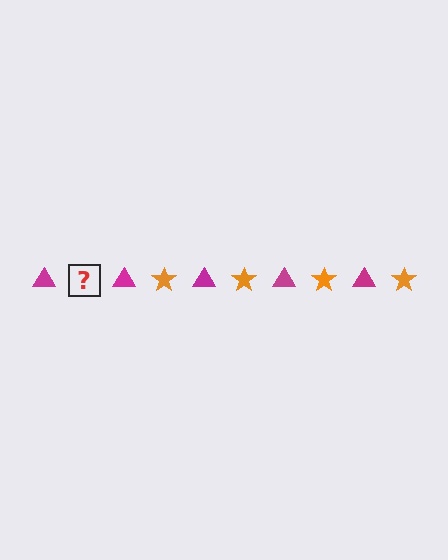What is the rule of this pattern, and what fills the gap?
The rule is that the pattern alternates between magenta triangle and orange star. The gap should be filled with an orange star.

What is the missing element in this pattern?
The missing element is an orange star.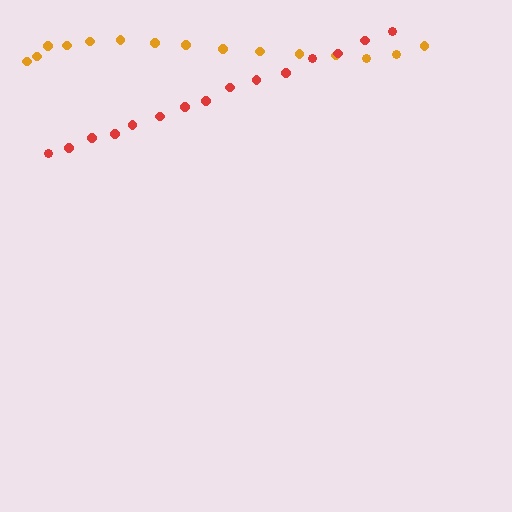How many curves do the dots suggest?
There are 2 distinct paths.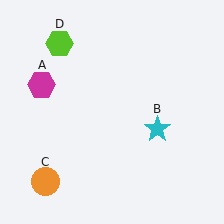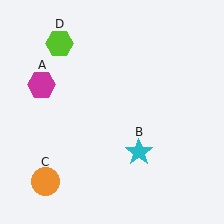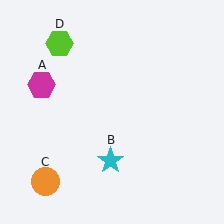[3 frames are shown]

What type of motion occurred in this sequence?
The cyan star (object B) rotated clockwise around the center of the scene.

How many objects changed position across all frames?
1 object changed position: cyan star (object B).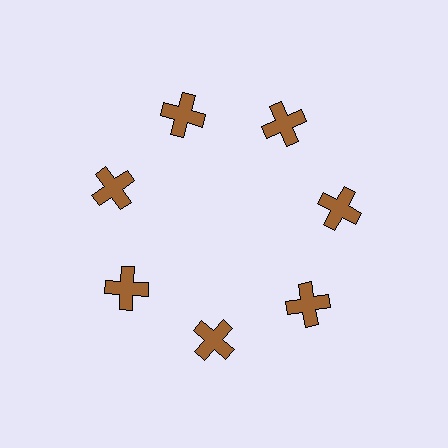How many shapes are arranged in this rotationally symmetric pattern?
There are 7 shapes, arranged in 7 groups of 1.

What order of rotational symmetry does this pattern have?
This pattern has 7-fold rotational symmetry.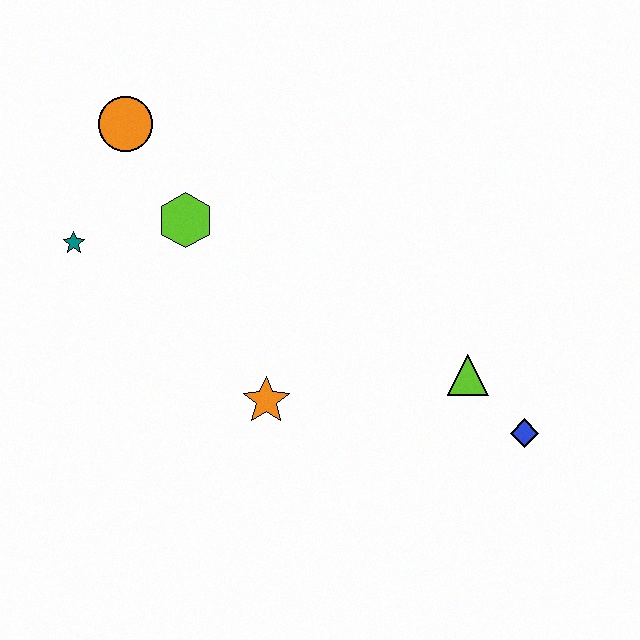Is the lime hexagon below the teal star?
No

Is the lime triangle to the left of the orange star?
No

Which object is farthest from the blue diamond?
The orange circle is farthest from the blue diamond.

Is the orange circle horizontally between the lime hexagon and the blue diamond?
No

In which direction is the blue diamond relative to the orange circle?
The blue diamond is to the right of the orange circle.